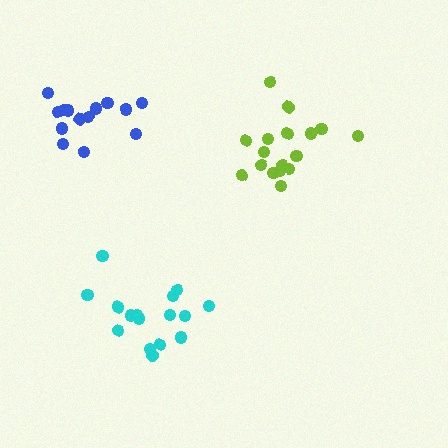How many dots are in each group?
Group 1: 14 dots, Group 2: 17 dots, Group 3: 16 dots (47 total).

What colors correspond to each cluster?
The clusters are colored: blue, lime, cyan.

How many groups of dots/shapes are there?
There are 3 groups.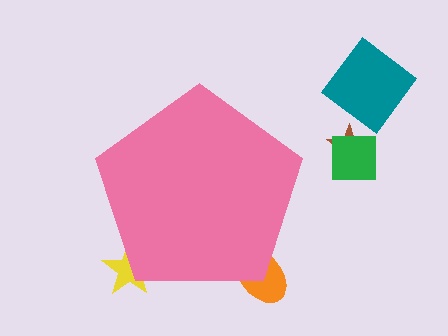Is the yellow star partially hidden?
Yes, the yellow star is partially hidden behind the pink pentagon.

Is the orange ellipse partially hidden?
Yes, the orange ellipse is partially hidden behind the pink pentagon.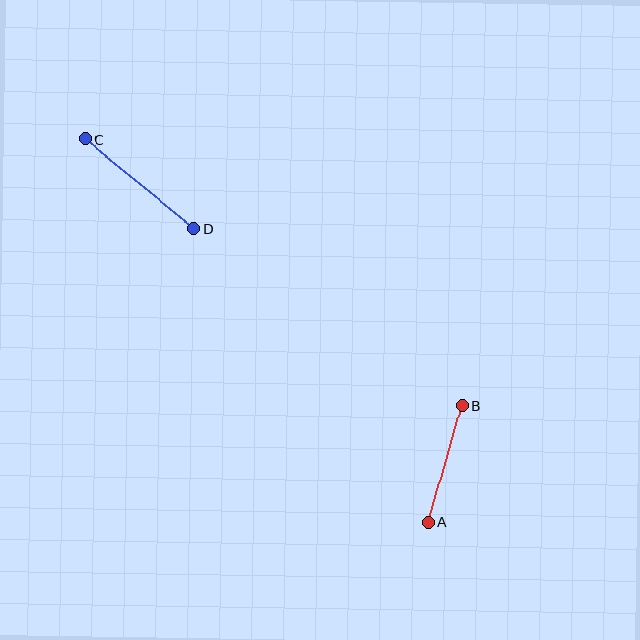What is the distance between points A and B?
The distance is approximately 121 pixels.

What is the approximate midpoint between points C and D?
The midpoint is at approximately (140, 184) pixels.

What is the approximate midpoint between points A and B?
The midpoint is at approximately (445, 464) pixels.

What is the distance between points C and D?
The distance is approximately 141 pixels.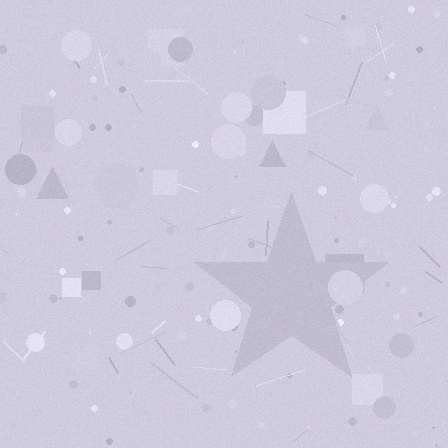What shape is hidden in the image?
A star is hidden in the image.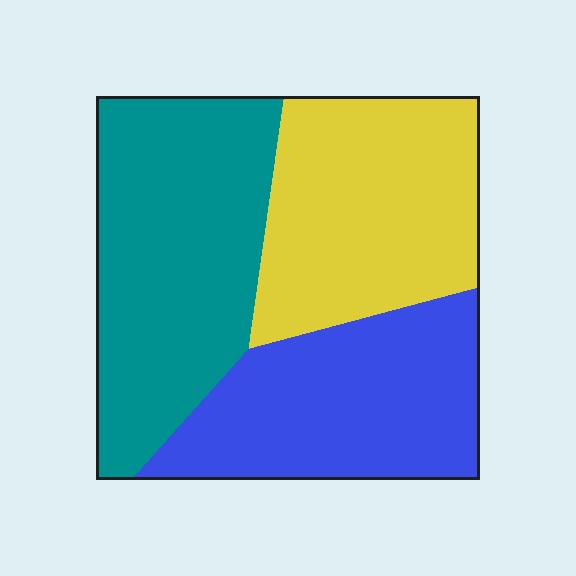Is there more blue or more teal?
Teal.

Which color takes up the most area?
Teal, at roughly 40%.